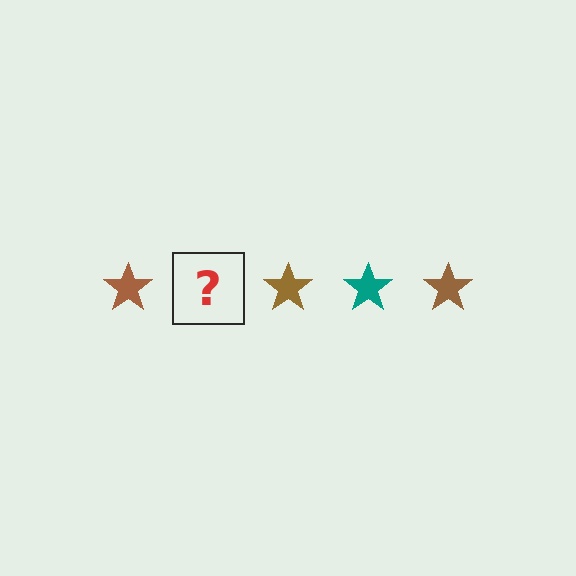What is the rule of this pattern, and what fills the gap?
The rule is that the pattern cycles through brown, teal stars. The gap should be filled with a teal star.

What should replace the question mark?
The question mark should be replaced with a teal star.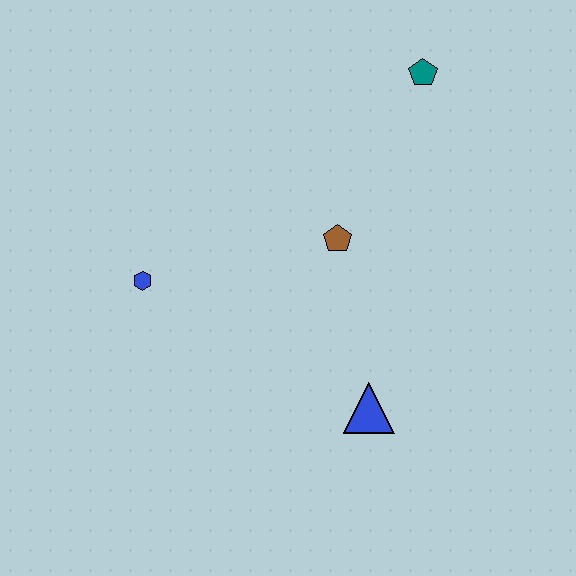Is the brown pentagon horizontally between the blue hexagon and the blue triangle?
Yes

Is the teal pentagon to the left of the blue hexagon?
No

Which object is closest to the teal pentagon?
The brown pentagon is closest to the teal pentagon.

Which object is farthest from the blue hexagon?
The teal pentagon is farthest from the blue hexagon.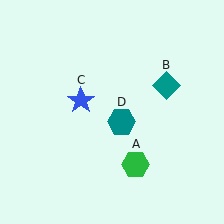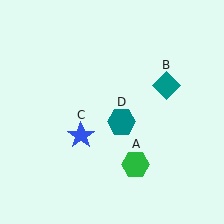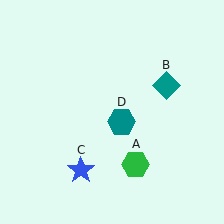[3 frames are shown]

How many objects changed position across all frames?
1 object changed position: blue star (object C).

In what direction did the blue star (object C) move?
The blue star (object C) moved down.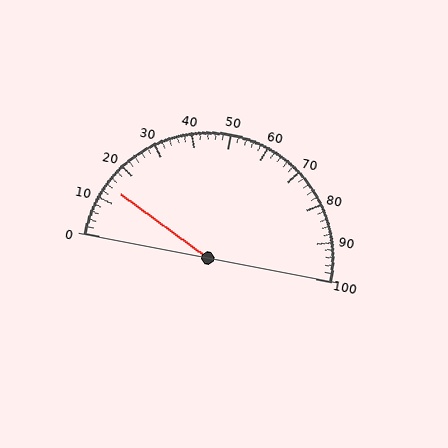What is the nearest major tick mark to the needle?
The nearest major tick mark is 10.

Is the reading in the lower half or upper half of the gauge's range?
The reading is in the lower half of the range (0 to 100).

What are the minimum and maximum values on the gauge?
The gauge ranges from 0 to 100.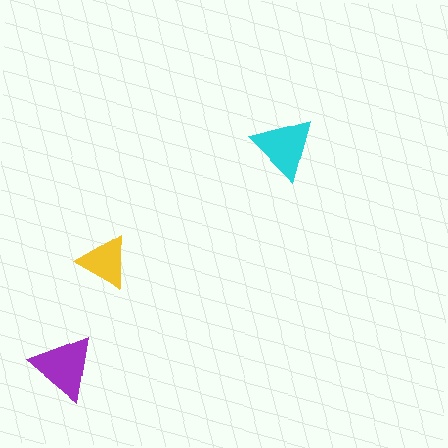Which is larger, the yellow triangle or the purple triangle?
The purple one.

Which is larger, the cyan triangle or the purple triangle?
The purple one.